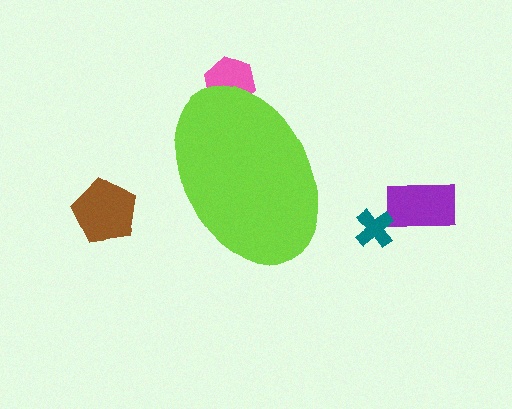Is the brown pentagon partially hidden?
No, the brown pentagon is fully visible.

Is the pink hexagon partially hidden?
Yes, the pink hexagon is partially hidden behind the lime ellipse.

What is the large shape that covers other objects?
A lime ellipse.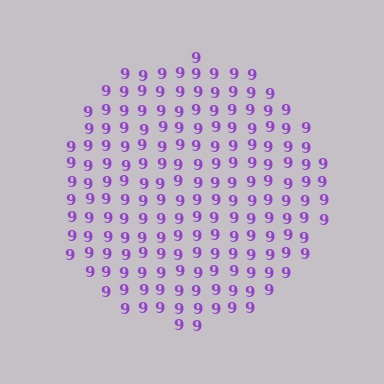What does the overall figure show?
The overall figure shows a circle.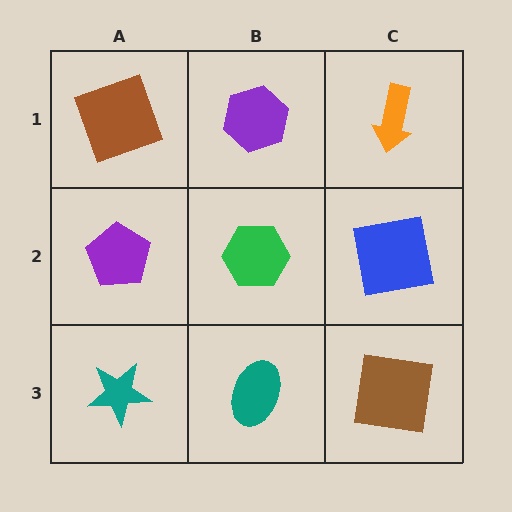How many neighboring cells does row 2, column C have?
3.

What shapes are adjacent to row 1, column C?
A blue square (row 2, column C), a purple hexagon (row 1, column B).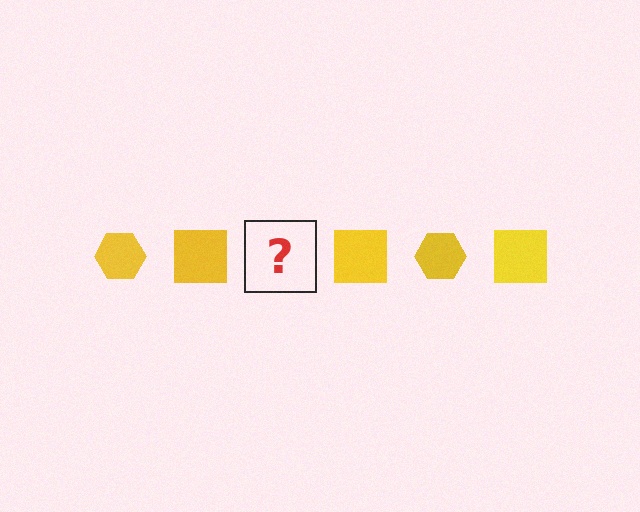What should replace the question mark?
The question mark should be replaced with a yellow hexagon.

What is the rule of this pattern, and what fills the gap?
The rule is that the pattern cycles through hexagon, square shapes in yellow. The gap should be filled with a yellow hexagon.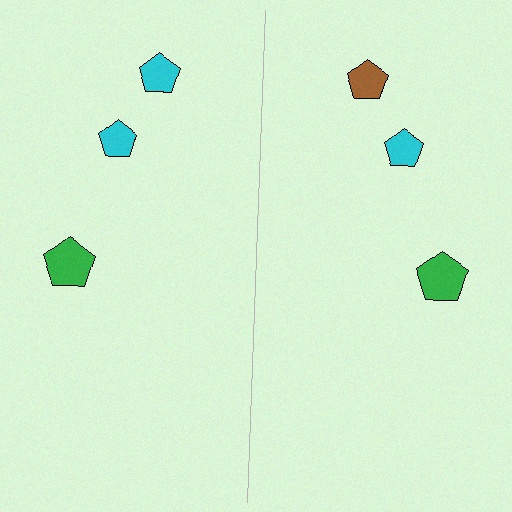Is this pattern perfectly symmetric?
No, the pattern is not perfectly symmetric. The brown pentagon on the right side breaks the symmetry — its mirror counterpart is cyan.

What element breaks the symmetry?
The brown pentagon on the right side breaks the symmetry — its mirror counterpart is cyan.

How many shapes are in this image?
There are 6 shapes in this image.